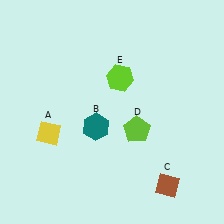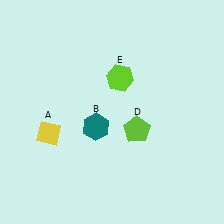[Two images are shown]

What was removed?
The brown diamond (C) was removed in Image 2.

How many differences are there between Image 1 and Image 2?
There is 1 difference between the two images.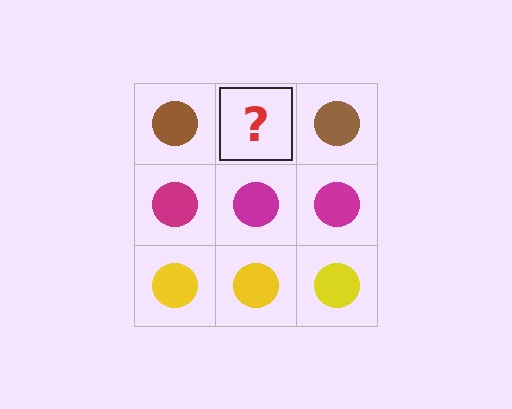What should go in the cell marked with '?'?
The missing cell should contain a brown circle.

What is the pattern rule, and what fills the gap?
The rule is that each row has a consistent color. The gap should be filled with a brown circle.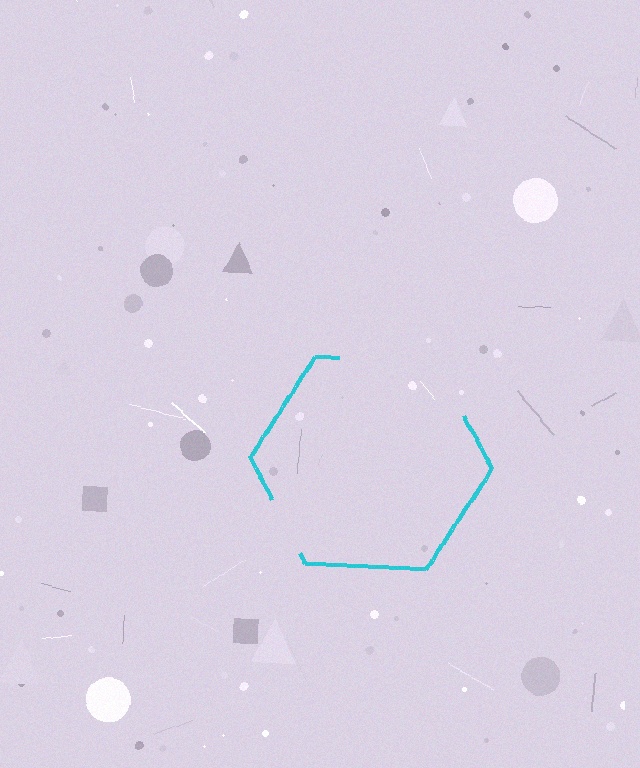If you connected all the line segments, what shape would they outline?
They would outline a hexagon.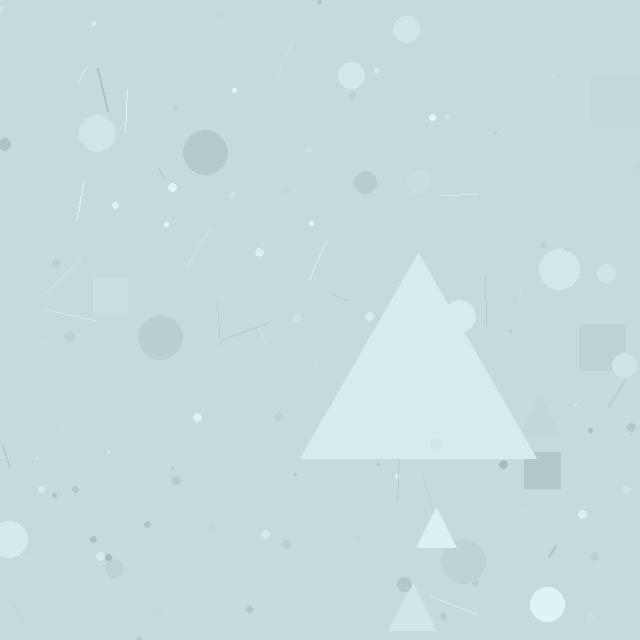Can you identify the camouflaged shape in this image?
The camouflaged shape is a triangle.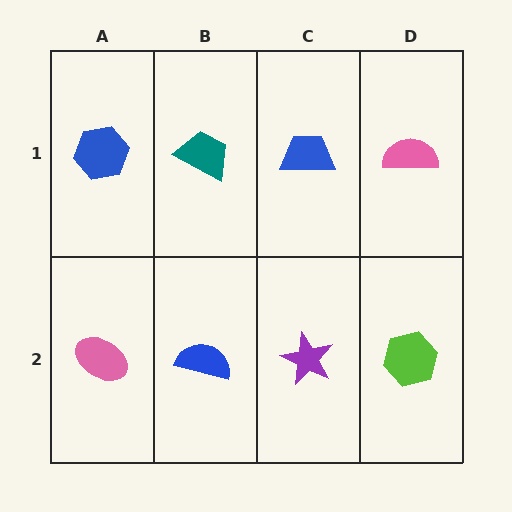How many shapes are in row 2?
4 shapes.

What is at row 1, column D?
A pink semicircle.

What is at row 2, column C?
A purple star.